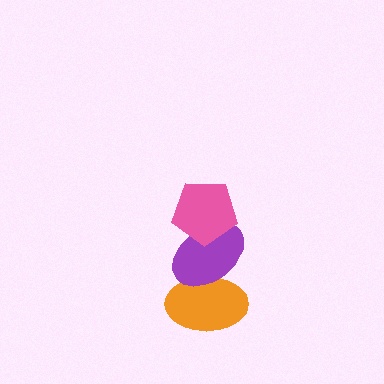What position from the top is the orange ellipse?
The orange ellipse is 3rd from the top.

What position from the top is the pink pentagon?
The pink pentagon is 1st from the top.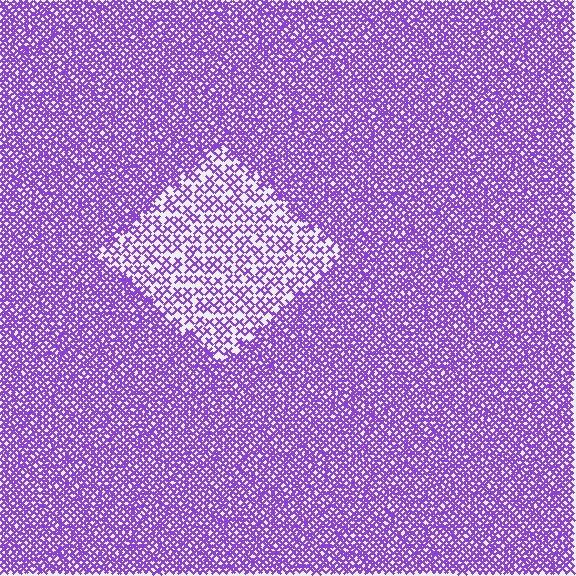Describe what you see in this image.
The image contains small purple elements arranged at two different densities. A diamond-shaped region is visible where the elements are less densely packed than the surrounding area.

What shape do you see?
I see a diamond.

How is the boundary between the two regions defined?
The boundary is defined by a change in element density (approximately 2.3x ratio). All elements are the same color, size, and shape.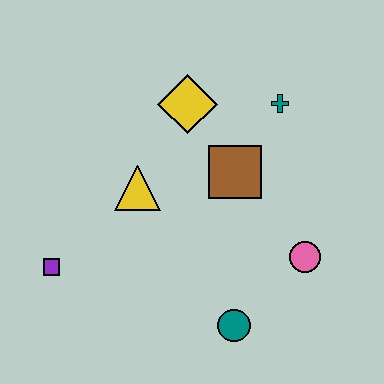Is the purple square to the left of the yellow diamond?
Yes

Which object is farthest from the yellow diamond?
The teal circle is farthest from the yellow diamond.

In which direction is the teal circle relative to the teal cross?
The teal circle is below the teal cross.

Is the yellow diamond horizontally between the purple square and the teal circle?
Yes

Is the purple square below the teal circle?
No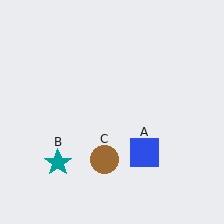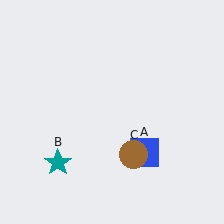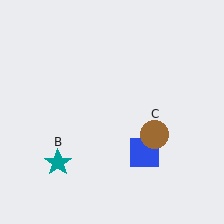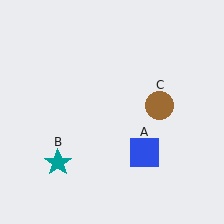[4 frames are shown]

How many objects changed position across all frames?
1 object changed position: brown circle (object C).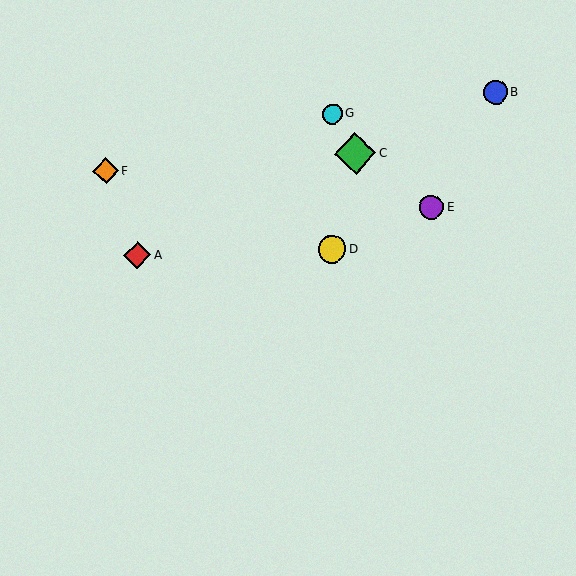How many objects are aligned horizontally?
2 objects (A, D) are aligned horizontally.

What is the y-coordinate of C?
Object C is at y≈153.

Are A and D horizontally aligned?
Yes, both are at y≈255.